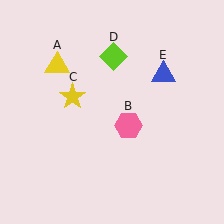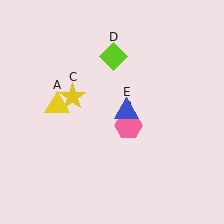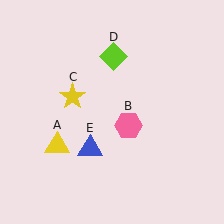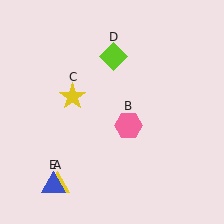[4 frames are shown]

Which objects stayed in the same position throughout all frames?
Pink hexagon (object B) and yellow star (object C) and lime diamond (object D) remained stationary.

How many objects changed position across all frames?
2 objects changed position: yellow triangle (object A), blue triangle (object E).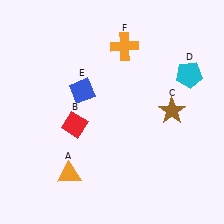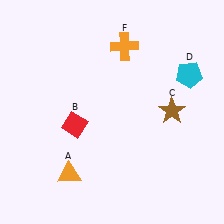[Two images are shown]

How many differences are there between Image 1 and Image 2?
There is 1 difference between the two images.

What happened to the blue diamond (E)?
The blue diamond (E) was removed in Image 2. It was in the top-left area of Image 1.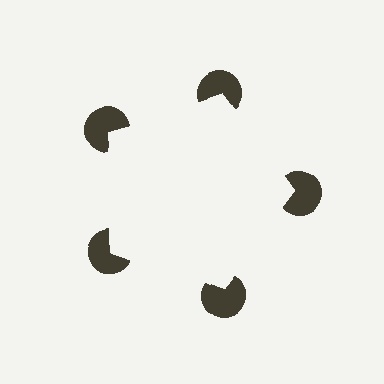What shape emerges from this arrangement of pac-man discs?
An illusory pentagon — its edges are inferred from the aligned wedge cuts in the pac-man discs, not physically drawn.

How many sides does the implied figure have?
5 sides.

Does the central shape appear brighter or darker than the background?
It typically appears slightly brighter than the background, even though no actual brightness change is drawn.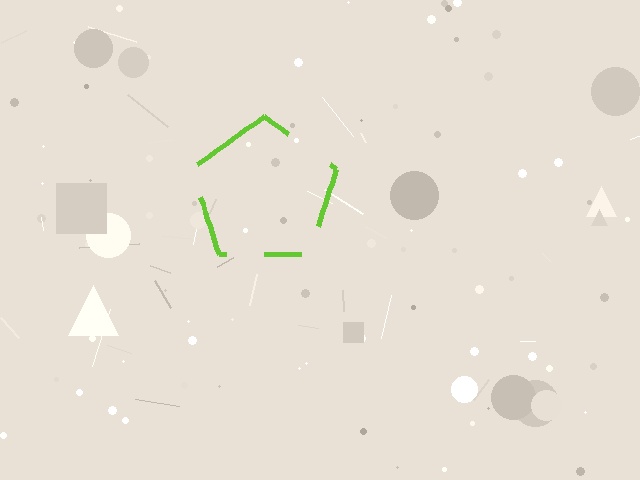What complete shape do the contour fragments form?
The contour fragments form a pentagon.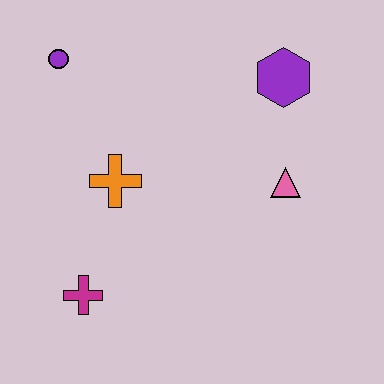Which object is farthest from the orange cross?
The purple hexagon is farthest from the orange cross.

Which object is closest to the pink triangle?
The purple hexagon is closest to the pink triangle.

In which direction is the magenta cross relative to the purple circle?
The magenta cross is below the purple circle.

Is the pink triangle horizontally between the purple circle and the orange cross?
No